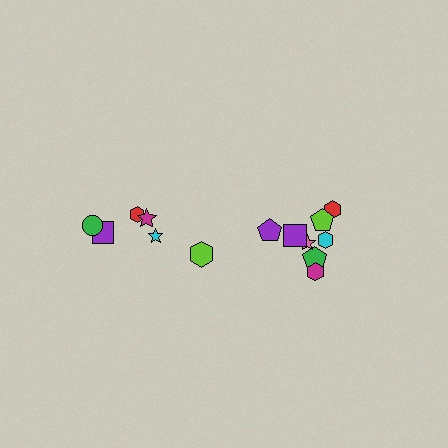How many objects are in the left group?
There are 6 objects.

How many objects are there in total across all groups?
There are 14 objects.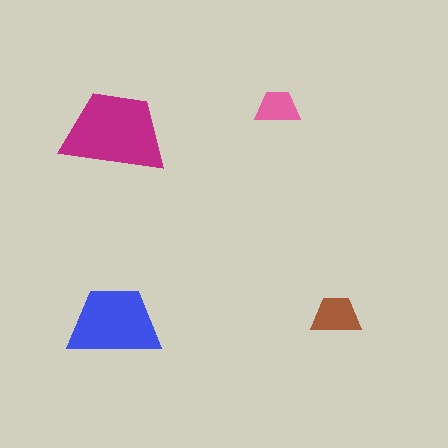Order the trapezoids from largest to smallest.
the magenta one, the blue one, the brown one, the pink one.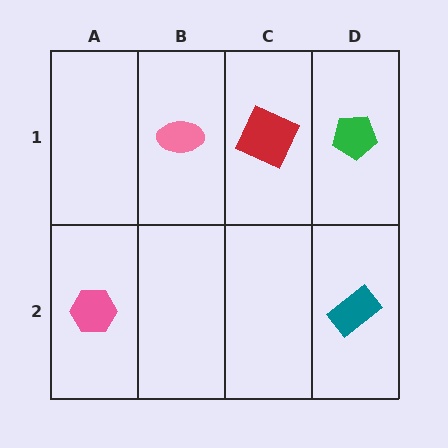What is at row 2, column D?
A teal rectangle.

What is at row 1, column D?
A green pentagon.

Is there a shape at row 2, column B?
No, that cell is empty.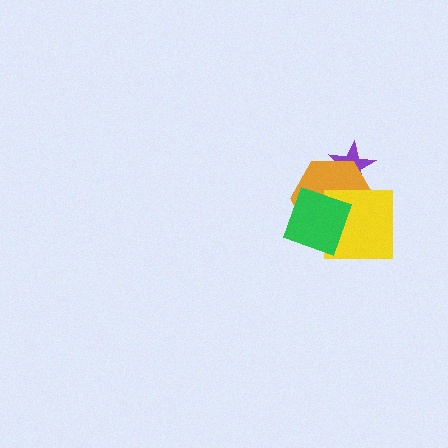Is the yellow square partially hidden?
Yes, it is partially covered by another shape.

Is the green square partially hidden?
No, no other shape covers it.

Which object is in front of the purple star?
The orange hexagon is in front of the purple star.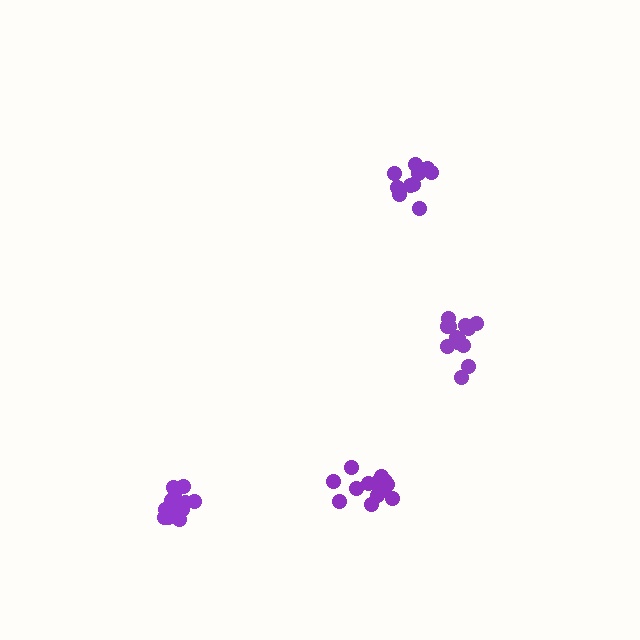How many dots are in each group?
Group 1: 10 dots, Group 2: 14 dots, Group 3: 13 dots, Group 4: 13 dots (50 total).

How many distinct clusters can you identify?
There are 4 distinct clusters.